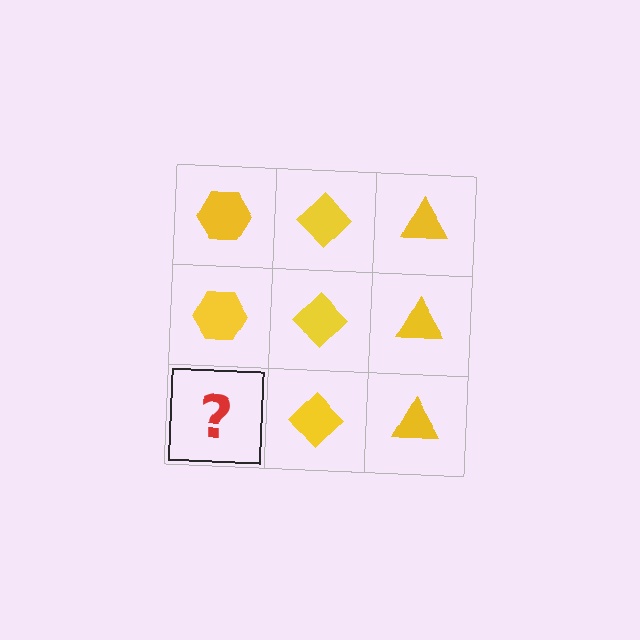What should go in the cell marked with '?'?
The missing cell should contain a yellow hexagon.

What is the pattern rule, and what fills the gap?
The rule is that each column has a consistent shape. The gap should be filled with a yellow hexagon.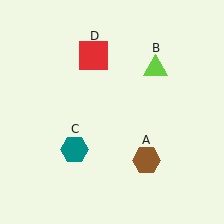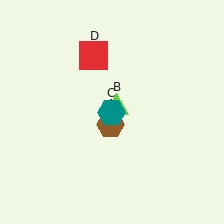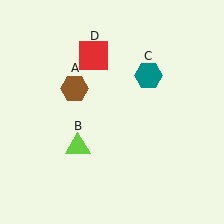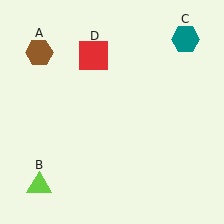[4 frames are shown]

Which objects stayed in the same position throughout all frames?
Red square (object D) remained stationary.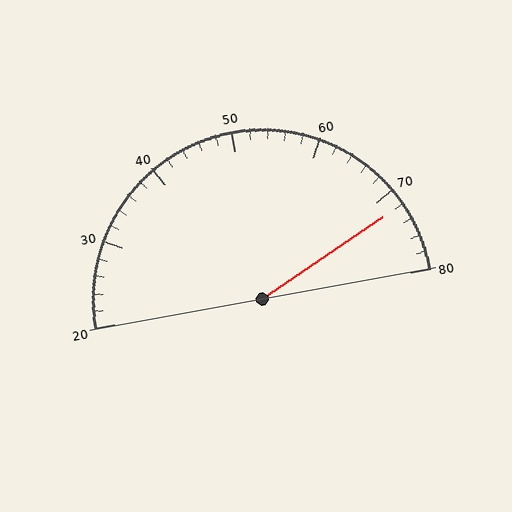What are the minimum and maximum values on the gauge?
The gauge ranges from 20 to 80.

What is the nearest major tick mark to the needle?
The nearest major tick mark is 70.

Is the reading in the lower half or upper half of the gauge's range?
The reading is in the upper half of the range (20 to 80).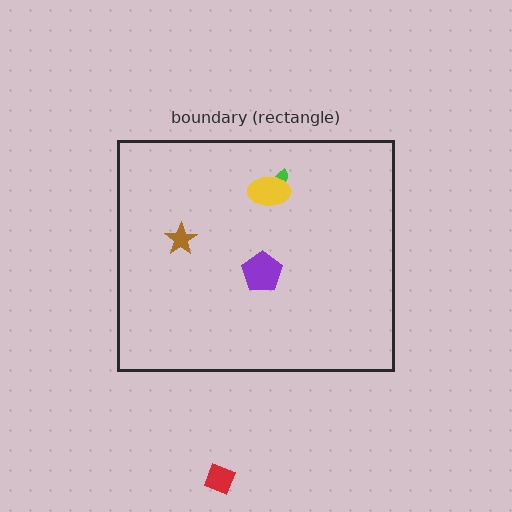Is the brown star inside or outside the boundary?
Inside.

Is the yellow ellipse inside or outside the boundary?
Inside.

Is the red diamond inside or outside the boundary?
Outside.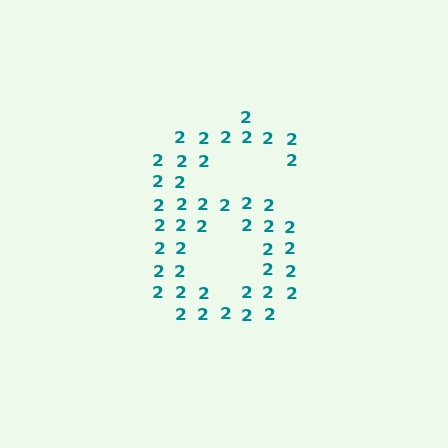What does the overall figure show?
The overall figure shows the digit 6.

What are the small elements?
The small elements are digit 2's.